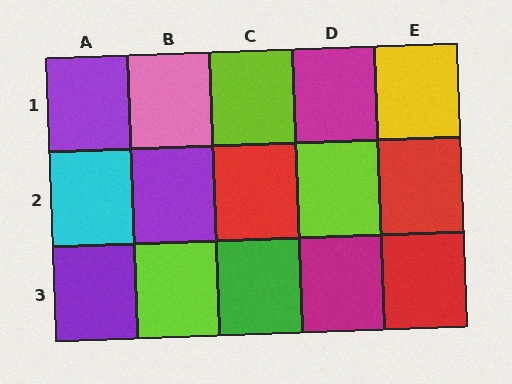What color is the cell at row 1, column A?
Purple.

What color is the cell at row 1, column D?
Magenta.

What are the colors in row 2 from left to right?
Cyan, purple, red, lime, red.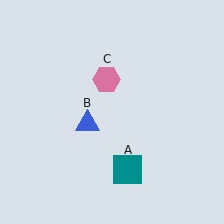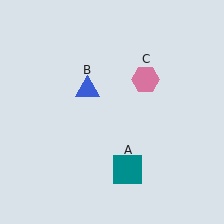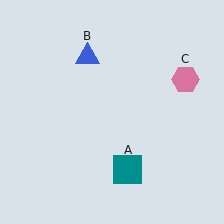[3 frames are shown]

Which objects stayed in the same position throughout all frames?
Teal square (object A) remained stationary.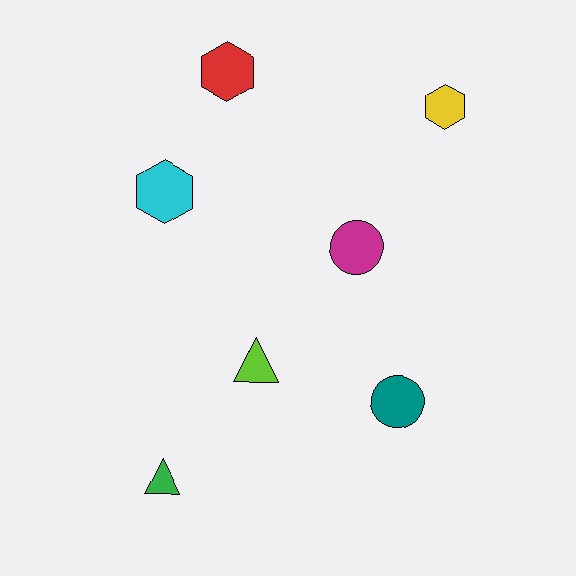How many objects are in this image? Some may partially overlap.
There are 7 objects.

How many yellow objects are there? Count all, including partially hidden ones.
There is 1 yellow object.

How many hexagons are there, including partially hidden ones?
There are 3 hexagons.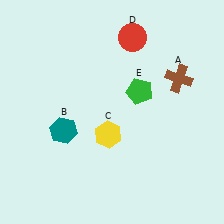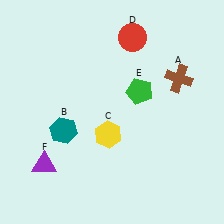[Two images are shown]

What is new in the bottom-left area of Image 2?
A purple triangle (F) was added in the bottom-left area of Image 2.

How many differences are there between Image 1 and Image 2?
There is 1 difference between the two images.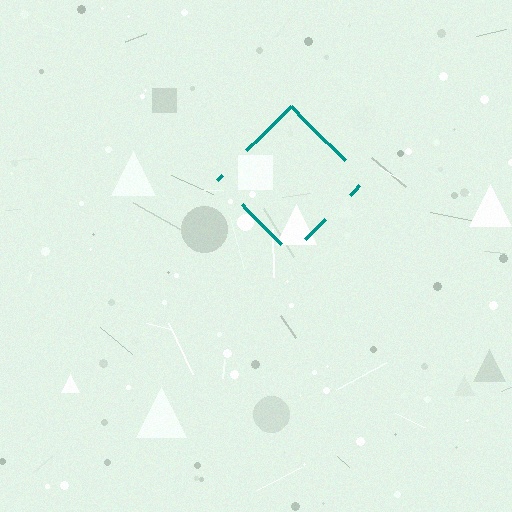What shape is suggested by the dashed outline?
The dashed outline suggests a diamond.